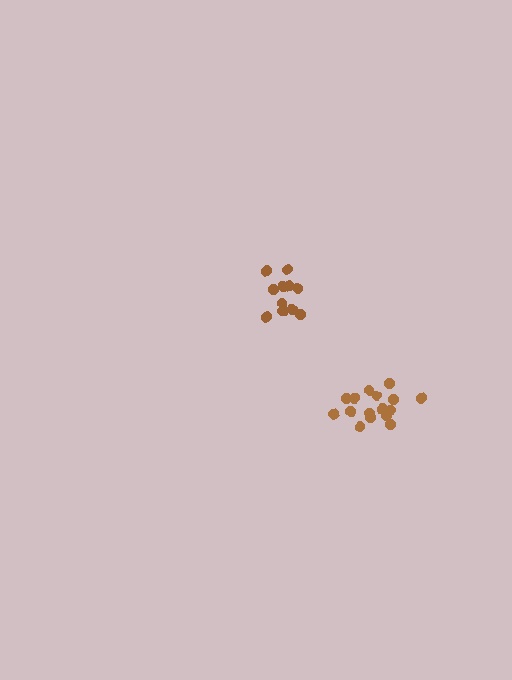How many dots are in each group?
Group 1: 12 dots, Group 2: 17 dots (29 total).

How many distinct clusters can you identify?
There are 2 distinct clusters.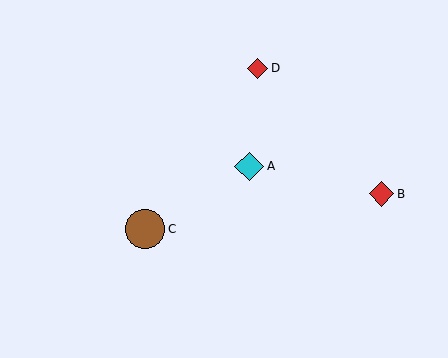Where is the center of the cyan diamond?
The center of the cyan diamond is at (249, 166).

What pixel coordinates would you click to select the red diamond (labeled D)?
Click at (258, 68) to select the red diamond D.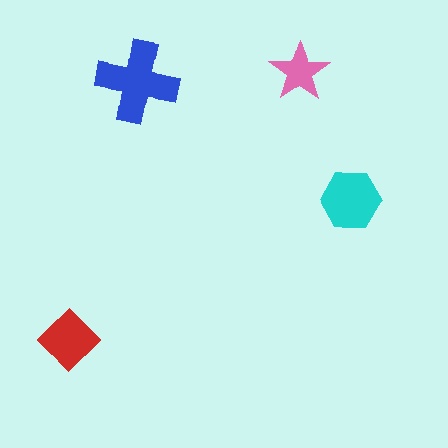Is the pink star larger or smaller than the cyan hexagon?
Smaller.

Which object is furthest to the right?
The cyan hexagon is rightmost.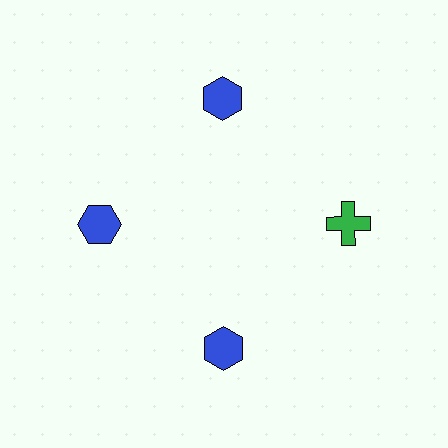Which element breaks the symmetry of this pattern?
The green cross at roughly the 3 o'clock position breaks the symmetry. All other shapes are blue hexagons.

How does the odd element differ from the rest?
It differs in both color (green instead of blue) and shape (cross instead of hexagon).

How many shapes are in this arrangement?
There are 4 shapes arranged in a ring pattern.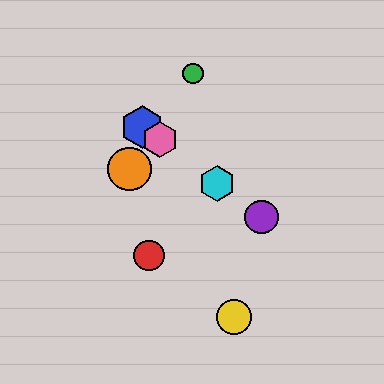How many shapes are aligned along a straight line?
4 shapes (the blue hexagon, the purple circle, the cyan hexagon, the pink hexagon) are aligned along a straight line.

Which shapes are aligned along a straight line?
The blue hexagon, the purple circle, the cyan hexagon, the pink hexagon are aligned along a straight line.